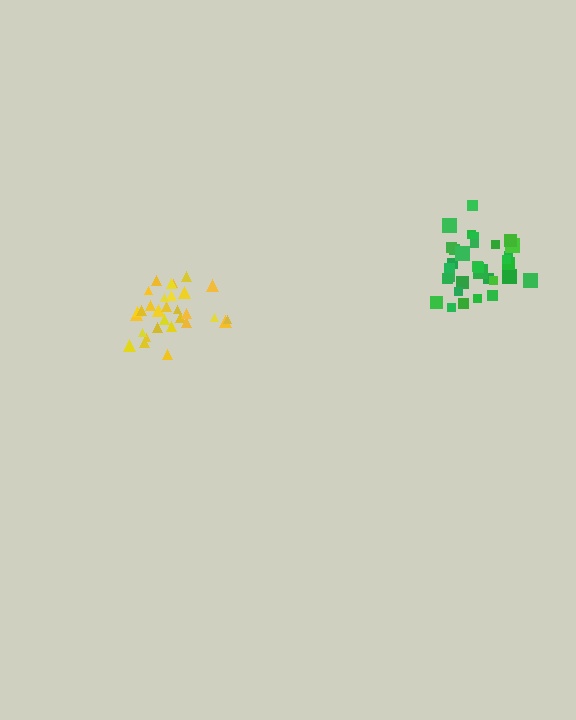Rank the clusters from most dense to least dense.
yellow, green.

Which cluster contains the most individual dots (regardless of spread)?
Green (34).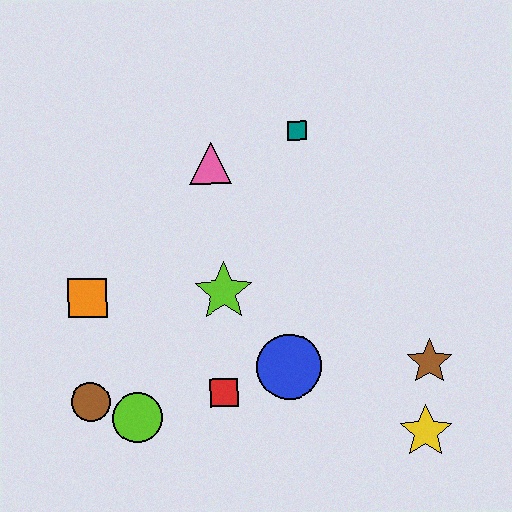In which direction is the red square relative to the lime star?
The red square is below the lime star.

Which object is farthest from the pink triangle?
The yellow star is farthest from the pink triangle.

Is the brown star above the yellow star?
Yes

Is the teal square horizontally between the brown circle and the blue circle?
No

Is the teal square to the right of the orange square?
Yes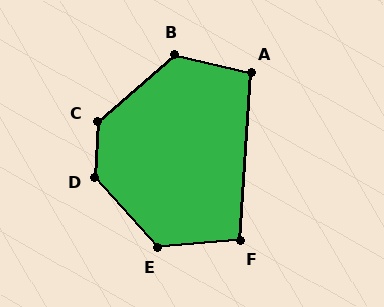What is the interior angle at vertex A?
Approximately 100 degrees (obtuse).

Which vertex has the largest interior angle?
D, at approximately 136 degrees.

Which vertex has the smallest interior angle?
F, at approximately 98 degrees.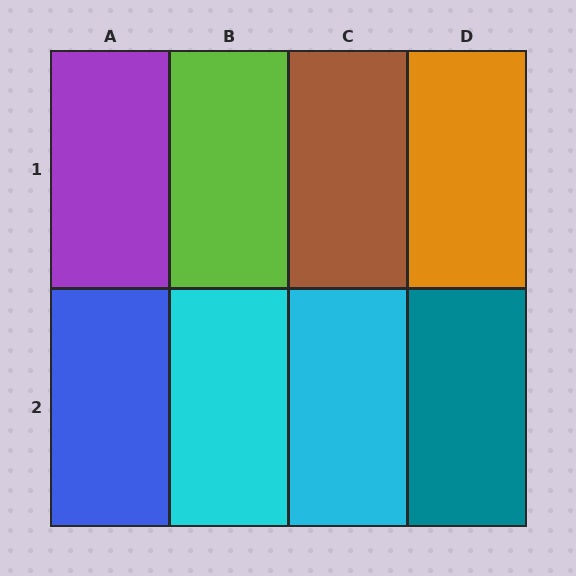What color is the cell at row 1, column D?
Orange.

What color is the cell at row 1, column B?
Lime.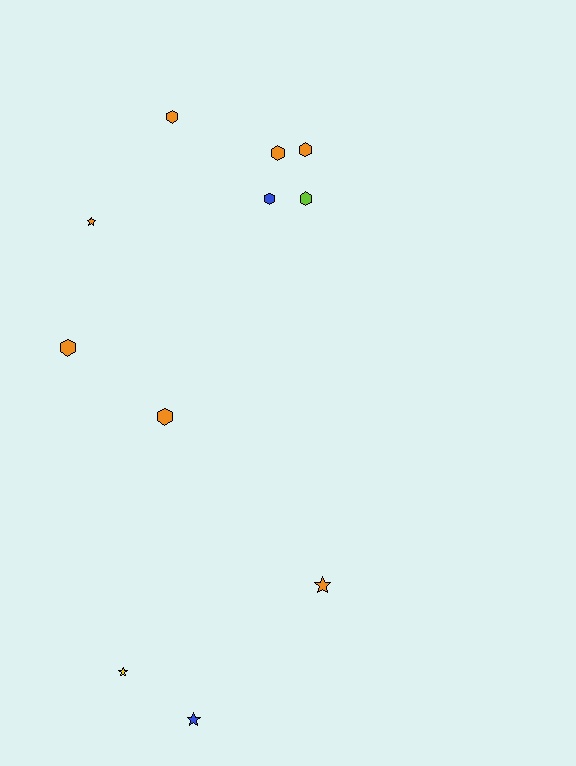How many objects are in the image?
There are 11 objects.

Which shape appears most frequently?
Hexagon, with 7 objects.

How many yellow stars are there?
There is 1 yellow star.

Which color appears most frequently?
Orange, with 7 objects.